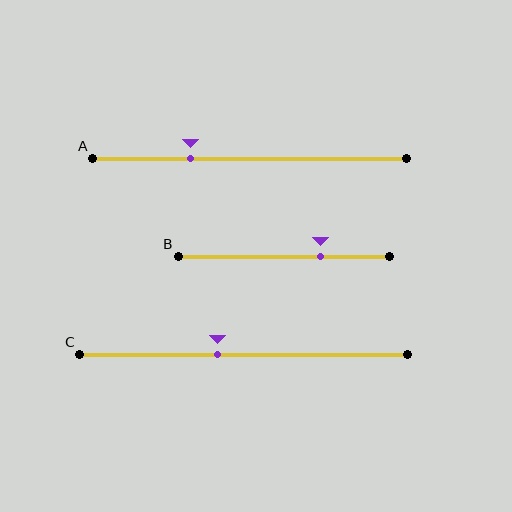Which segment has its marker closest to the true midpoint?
Segment C has its marker closest to the true midpoint.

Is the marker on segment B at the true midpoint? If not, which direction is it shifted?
No, the marker on segment B is shifted to the right by about 17% of the segment length.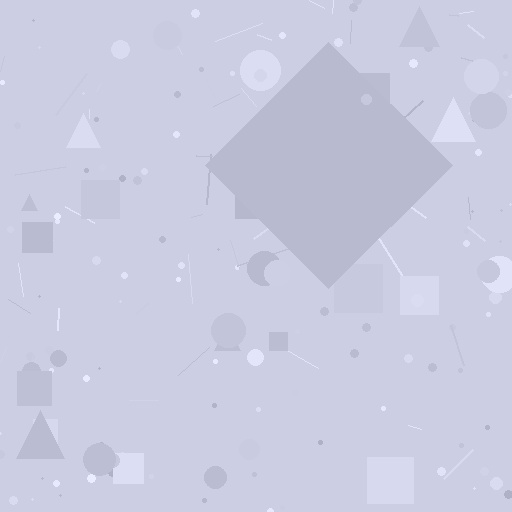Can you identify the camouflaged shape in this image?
The camouflaged shape is a diamond.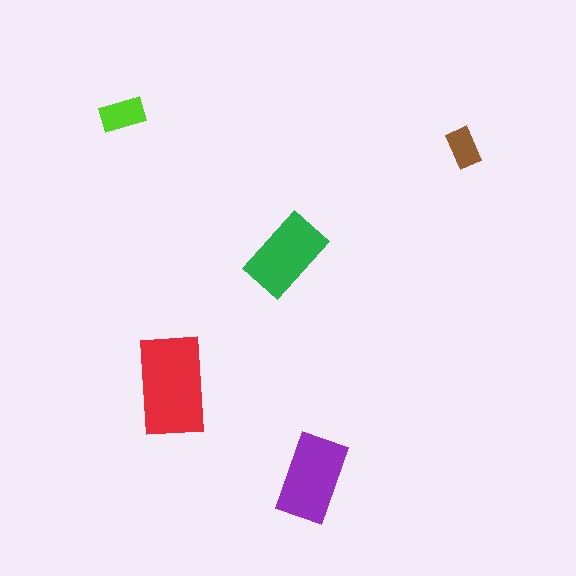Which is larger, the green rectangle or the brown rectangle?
The green one.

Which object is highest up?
The lime rectangle is topmost.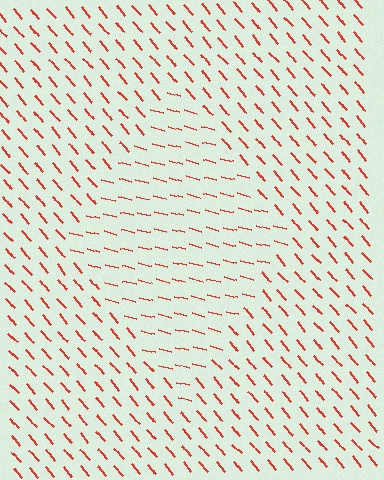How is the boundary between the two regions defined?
The boundary is defined purely by a change in line orientation (approximately 35 degrees difference). All lines are the same color and thickness.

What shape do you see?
I see a diamond.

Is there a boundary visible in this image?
Yes, there is a texture boundary formed by a change in line orientation.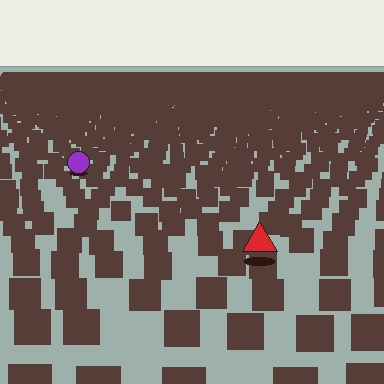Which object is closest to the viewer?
The red triangle is closest. The texture marks near it are larger and more spread out.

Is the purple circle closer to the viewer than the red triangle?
No. The red triangle is closer — you can tell from the texture gradient: the ground texture is coarser near it.